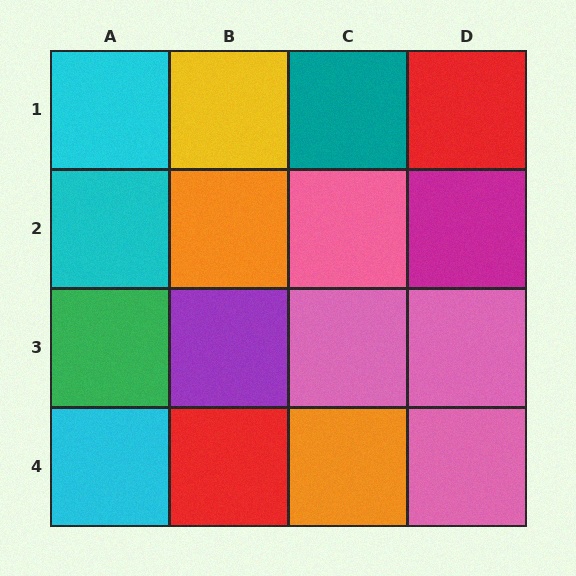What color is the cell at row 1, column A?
Cyan.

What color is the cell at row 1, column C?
Teal.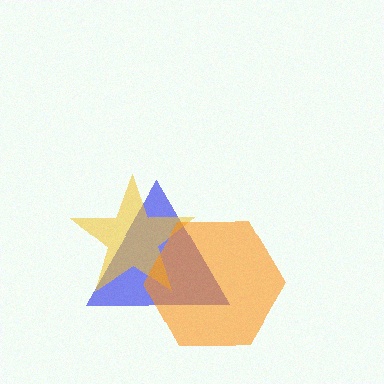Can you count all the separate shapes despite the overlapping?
Yes, there are 3 separate shapes.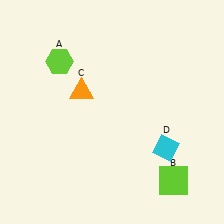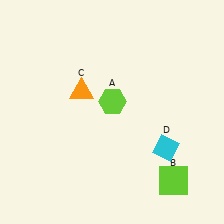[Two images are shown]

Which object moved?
The lime hexagon (A) moved right.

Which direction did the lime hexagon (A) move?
The lime hexagon (A) moved right.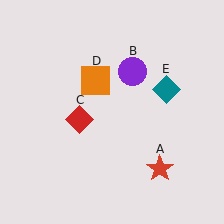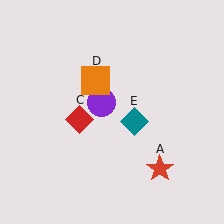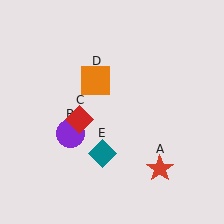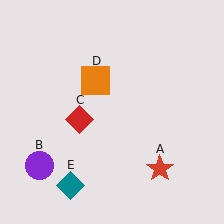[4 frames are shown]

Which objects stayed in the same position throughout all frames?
Red star (object A) and red diamond (object C) and orange square (object D) remained stationary.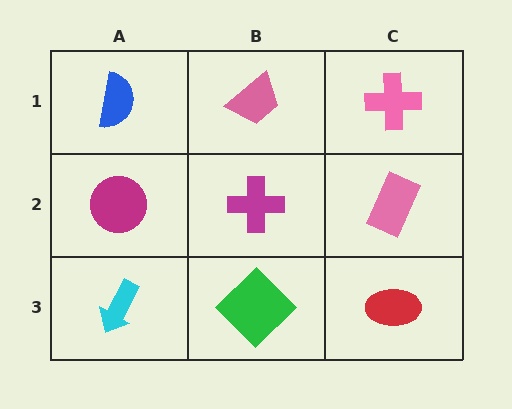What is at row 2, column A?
A magenta circle.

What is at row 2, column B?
A magenta cross.